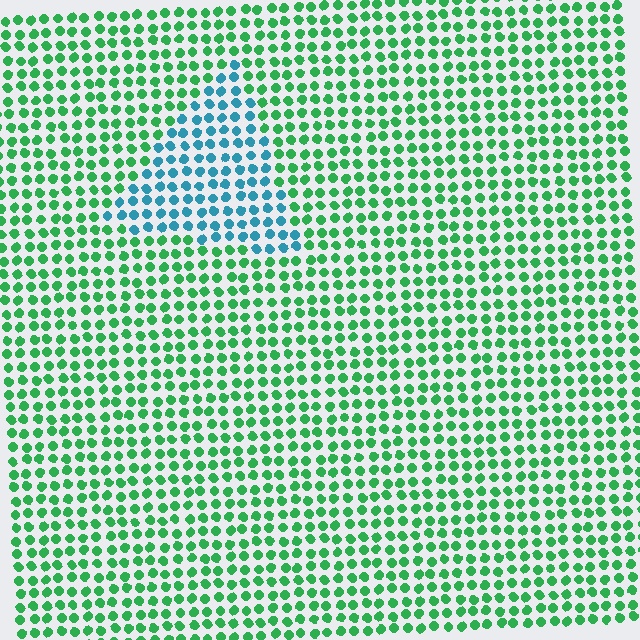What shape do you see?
I see a triangle.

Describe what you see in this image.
The image is filled with small green elements in a uniform arrangement. A triangle-shaped region is visible where the elements are tinted to a slightly different hue, forming a subtle color boundary.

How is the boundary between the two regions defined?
The boundary is defined purely by a slight shift in hue (about 55 degrees). Spacing, size, and orientation are identical on both sides.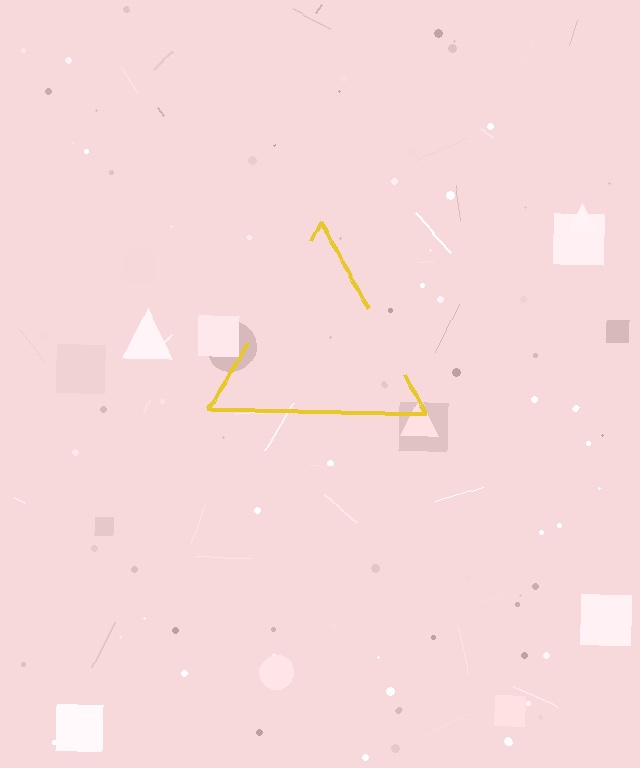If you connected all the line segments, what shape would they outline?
They would outline a triangle.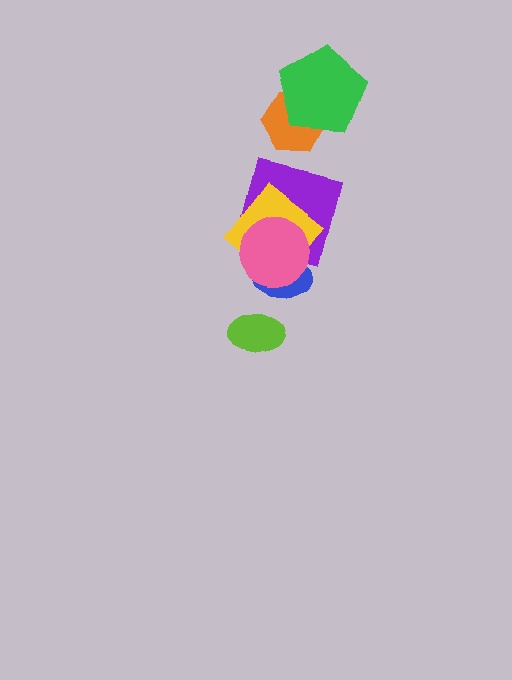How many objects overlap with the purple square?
3 objects overlap with the purple square.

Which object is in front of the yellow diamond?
The pink circle is in front of the yellow diamond.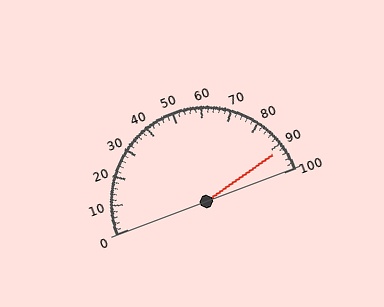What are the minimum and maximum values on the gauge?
The gauge ranges from 0 to 100.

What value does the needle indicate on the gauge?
The needle indicates approximately 92.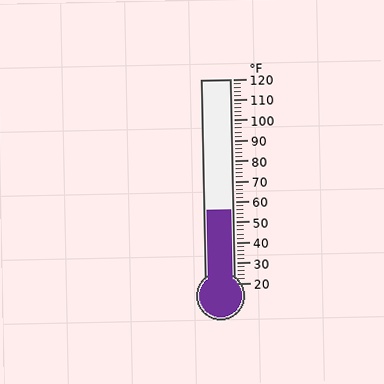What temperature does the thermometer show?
The thermometer shows approximately 56°F.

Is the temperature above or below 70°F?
The temperature is below 70°F.